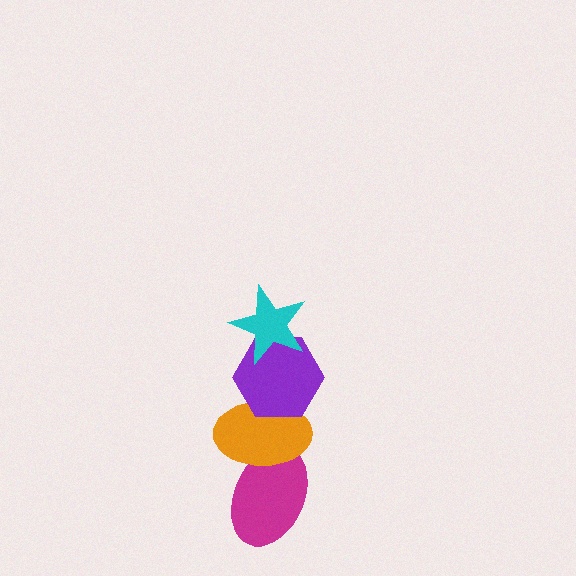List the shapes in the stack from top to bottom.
From top to bottom: the cyan star, the purple hexagon, the orange ellipse, the magenta ellipse.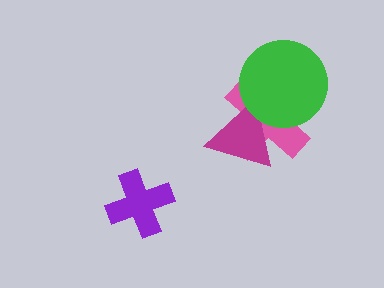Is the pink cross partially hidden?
Yes, it is partially covered by another shape.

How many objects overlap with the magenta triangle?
2 objects overlap with the magenta triangle.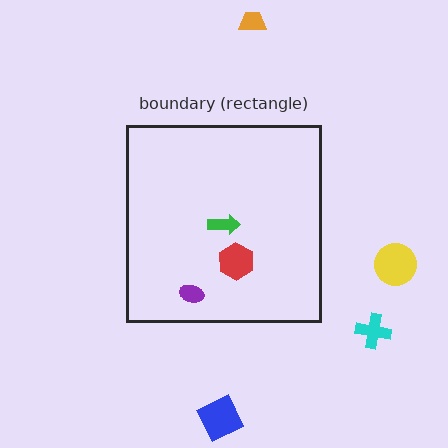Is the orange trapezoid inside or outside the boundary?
Outside.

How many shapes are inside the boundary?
3 inside, 4 outside.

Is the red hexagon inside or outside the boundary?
Inside.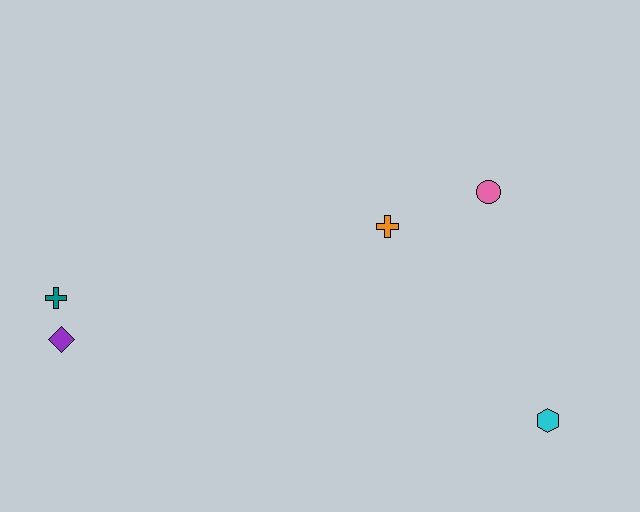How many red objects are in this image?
There are no red objects.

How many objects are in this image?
There are 5 objects.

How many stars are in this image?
There are no stars.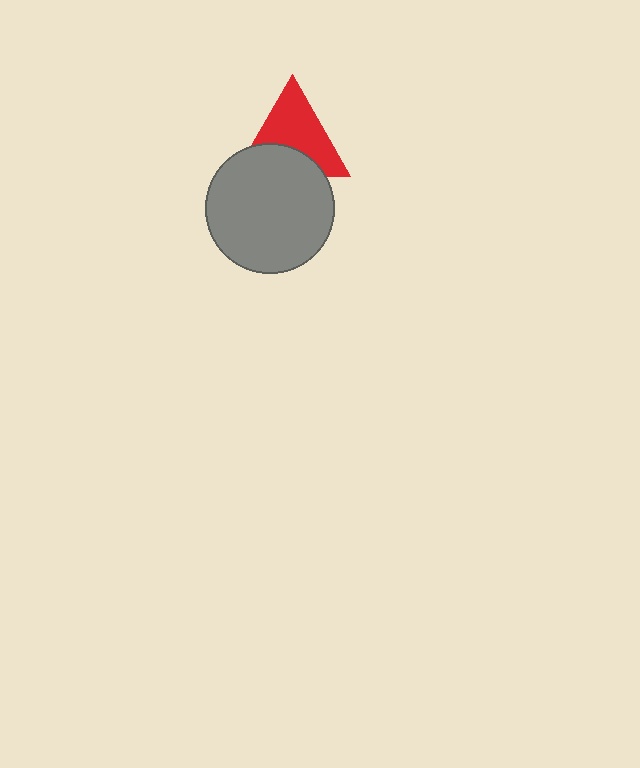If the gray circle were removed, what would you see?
You would see the complete red triangle.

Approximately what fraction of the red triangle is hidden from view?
Roughly 38% of the red triangle is hidden behind the gray circle.